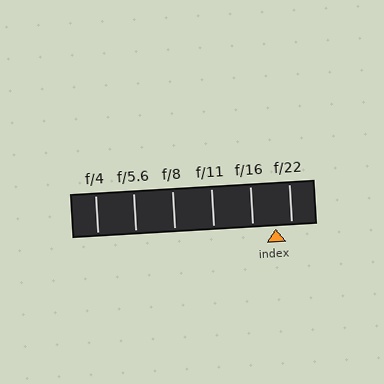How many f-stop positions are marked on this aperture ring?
There are 6 f-stop positions marked.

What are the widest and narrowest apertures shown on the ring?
The widest aperture shown is f/4 and the narrowest is f/22.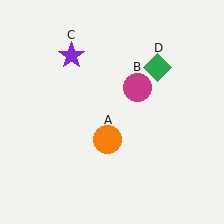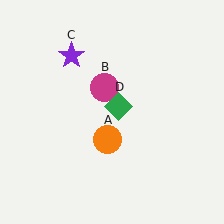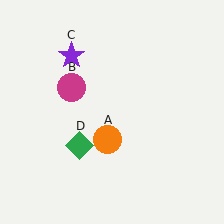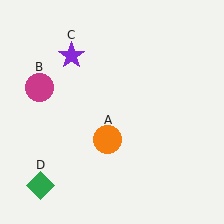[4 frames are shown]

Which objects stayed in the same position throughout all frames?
Orange circle (object A) and purple star (object C) remained stationary.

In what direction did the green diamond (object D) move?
The green diamond (object D) moved down and to the left.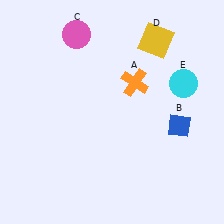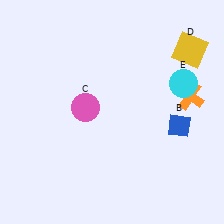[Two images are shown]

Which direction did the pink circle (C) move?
The pink circle (C) moved down.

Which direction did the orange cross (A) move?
The orange cross (A) moved right.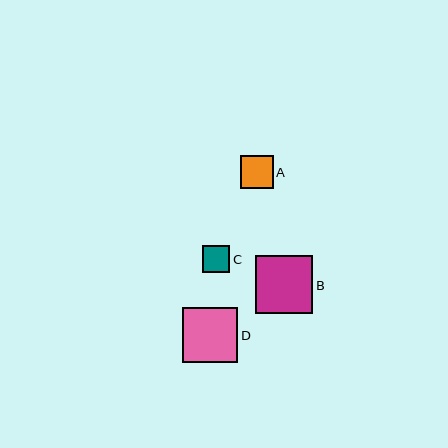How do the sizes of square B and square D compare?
Square B and square D are approximately the same size.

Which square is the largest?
Square B is the largest with a size of approximately 58 pixels.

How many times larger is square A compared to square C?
Square A is approximately 1.2 times the size of square C.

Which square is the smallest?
Square C is the smallest with a size of approximately 27 pixels.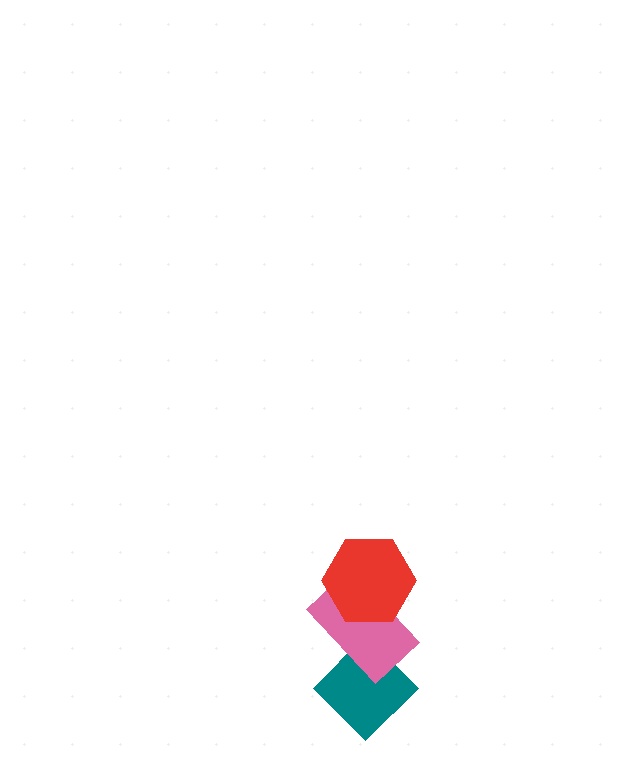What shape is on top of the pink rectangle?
The red hexagon is on top of the pink rectangle.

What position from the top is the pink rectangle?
The pink rectangle is 2nd from the top.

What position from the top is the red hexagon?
The red hexagon is 1st from the top.